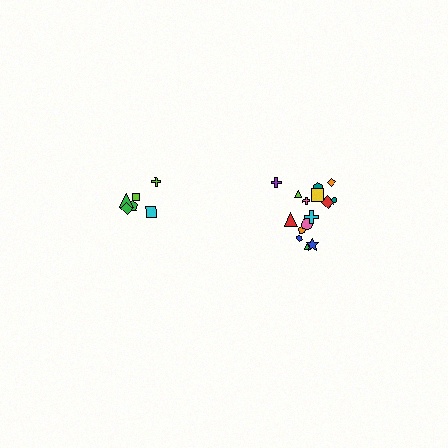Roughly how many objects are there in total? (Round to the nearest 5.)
Roughly 20 objects in total.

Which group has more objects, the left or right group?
The right group.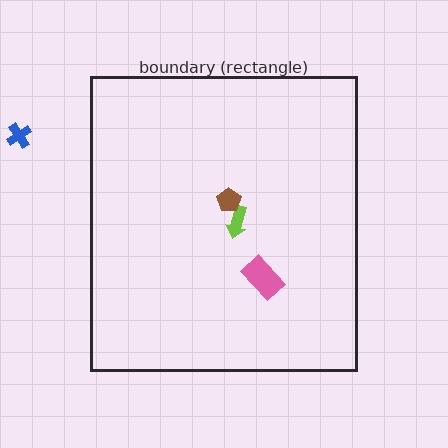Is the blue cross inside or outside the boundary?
Outside.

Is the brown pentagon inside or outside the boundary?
Inside.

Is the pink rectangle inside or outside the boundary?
Inside.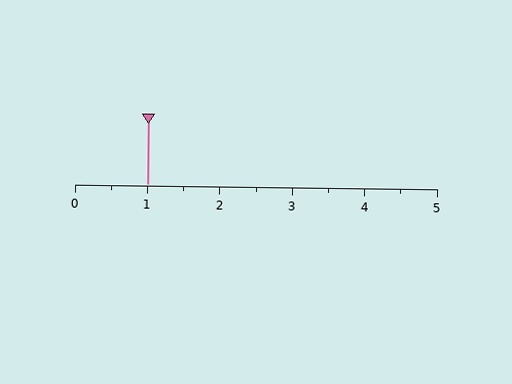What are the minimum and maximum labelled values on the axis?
The axis runs from 0 to 5.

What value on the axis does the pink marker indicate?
The marker indicates approximately 1.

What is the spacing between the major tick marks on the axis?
The major ticks are spaced 1 apart.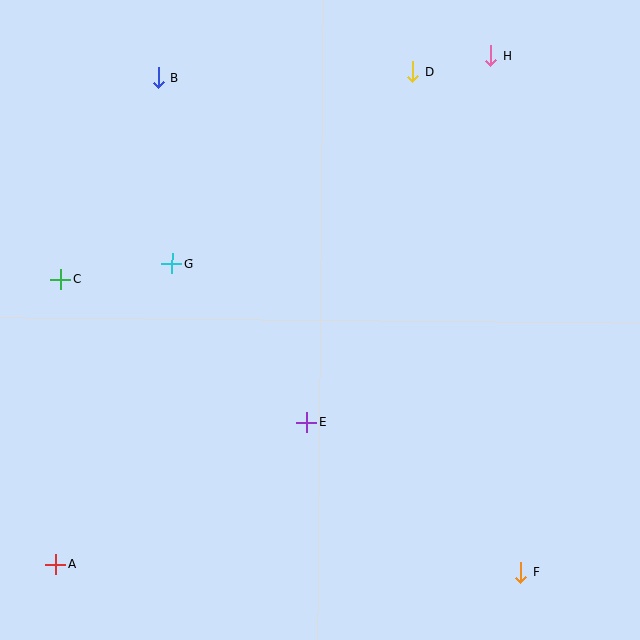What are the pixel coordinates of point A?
Point A is at (56, 564).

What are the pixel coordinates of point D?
Point D is at (413, 71).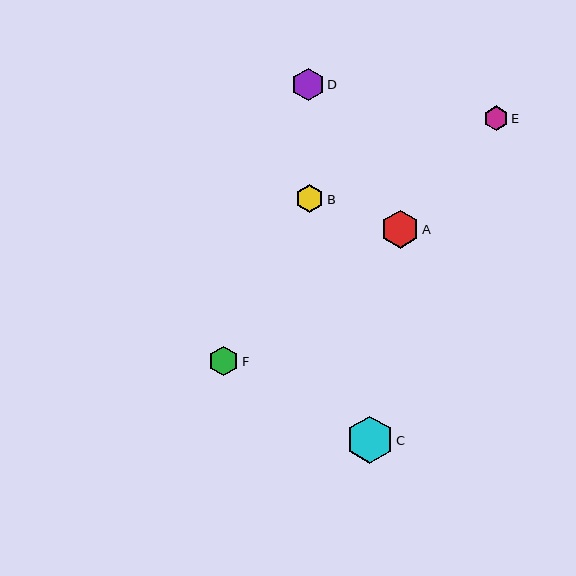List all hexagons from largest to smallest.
From largest to smallest: C, A, D, F, B, E.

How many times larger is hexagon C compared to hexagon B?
Hexagon C is approximately 1.7 times the size of hexagon B.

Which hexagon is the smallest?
Hexagon E is the smallest with a size of approximately 25 pixels.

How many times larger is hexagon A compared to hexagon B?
Hexagon A is approximately 1.3 times the size of hexagon B.